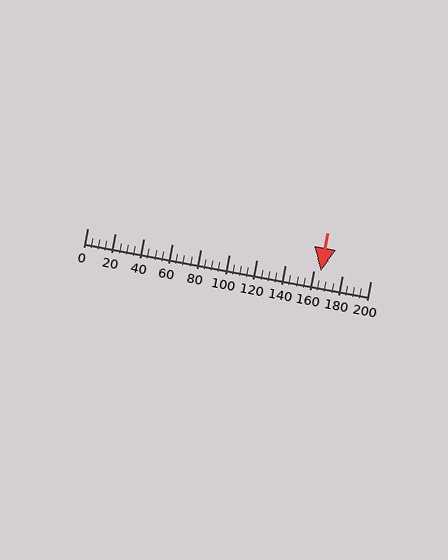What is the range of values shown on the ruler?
The ruler shows values from 0 to 200.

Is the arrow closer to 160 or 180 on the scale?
The arrow is closer to 160.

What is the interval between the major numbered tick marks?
The major tick marks are spaced 20 units apart.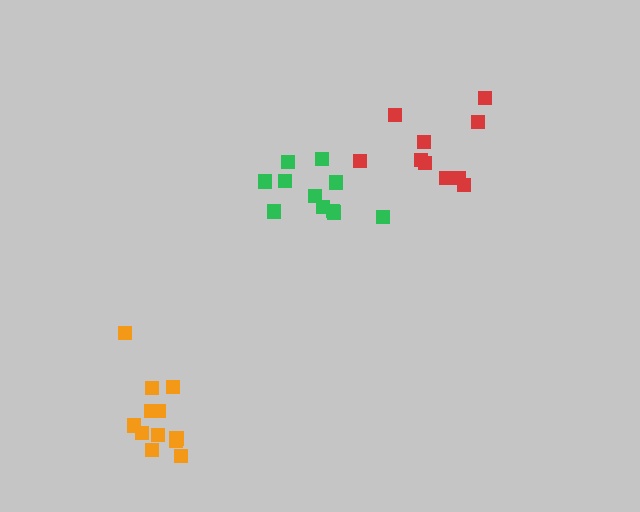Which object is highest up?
The red cluster is topmost.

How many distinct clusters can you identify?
There are 3 distinct clusters.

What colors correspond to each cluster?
The clusters are colored: red, orange, green.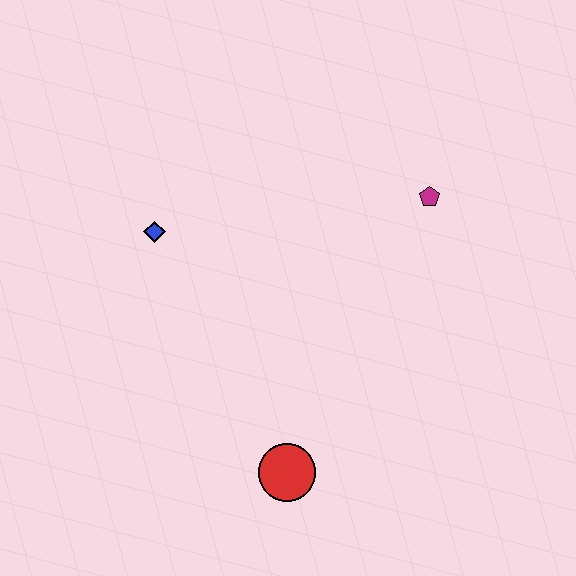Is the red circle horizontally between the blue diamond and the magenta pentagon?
Yes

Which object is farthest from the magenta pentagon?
The red circle is farthest from the magenta pentagon.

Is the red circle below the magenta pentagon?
Yes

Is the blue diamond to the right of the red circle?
No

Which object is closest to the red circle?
The blue diamond is closest to the red circle.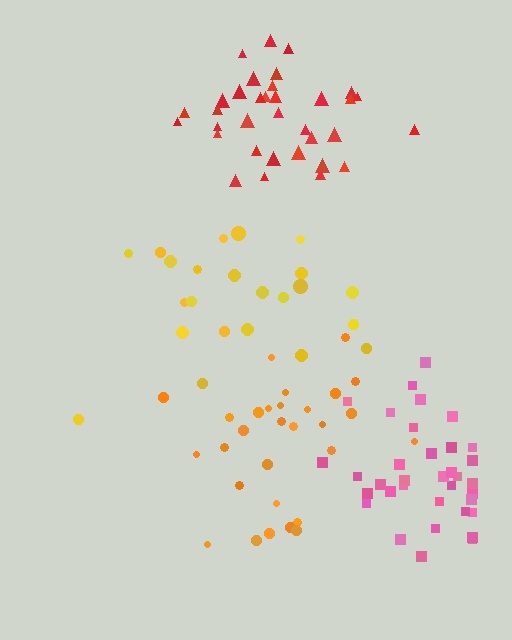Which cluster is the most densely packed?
Pink.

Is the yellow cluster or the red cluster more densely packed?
Red.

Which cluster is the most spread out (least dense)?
Yellow.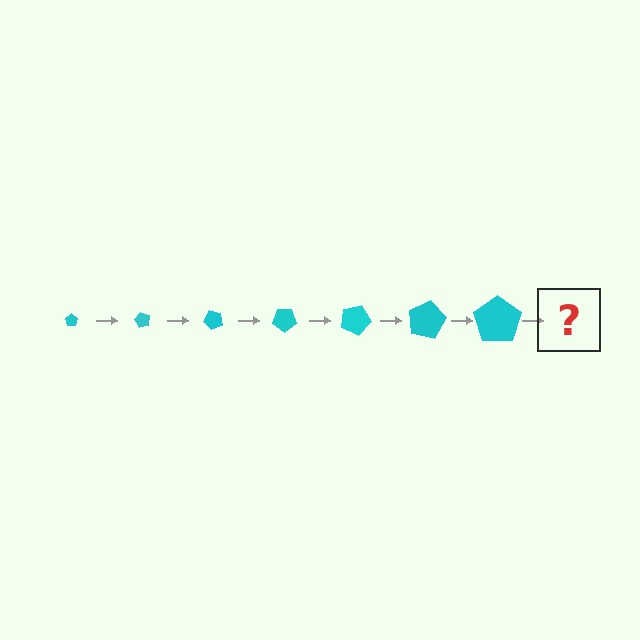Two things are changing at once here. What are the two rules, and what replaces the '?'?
The two rules are that the pentagon grows larger each step and it rotates 60 degrees each step. The '?' should be a pentagon, larger than the previous one and rotated 420 degrees from the start.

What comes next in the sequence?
The next element should be a pentagon, larger than the previous one and rotated 420 degrees from the start.